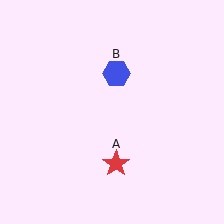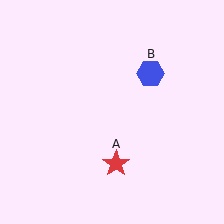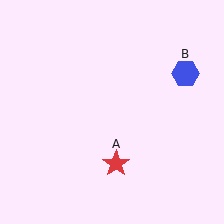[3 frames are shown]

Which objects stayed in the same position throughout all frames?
Red star (object A) remained stationary.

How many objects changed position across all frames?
1 object changed position: blue hexagon (object B).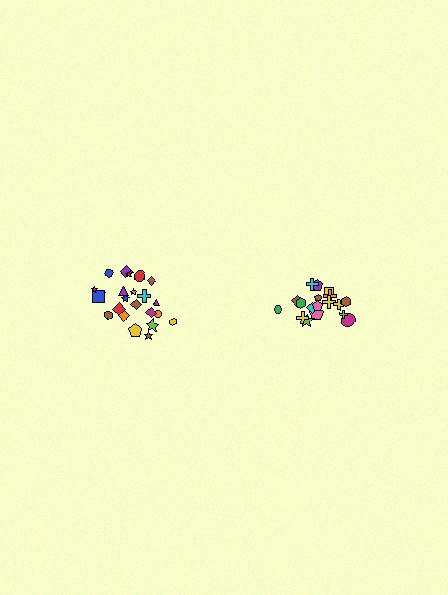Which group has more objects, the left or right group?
The left group.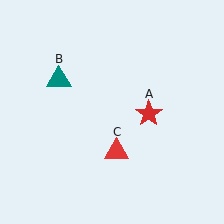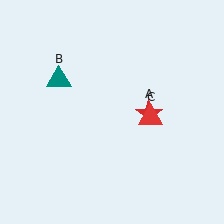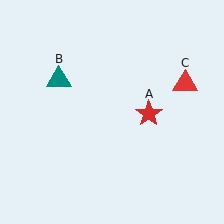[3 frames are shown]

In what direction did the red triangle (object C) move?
The red triangle (object C) moved up and to the right.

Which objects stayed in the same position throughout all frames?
Red star (object A) and teal triangle (object B) remained stationary.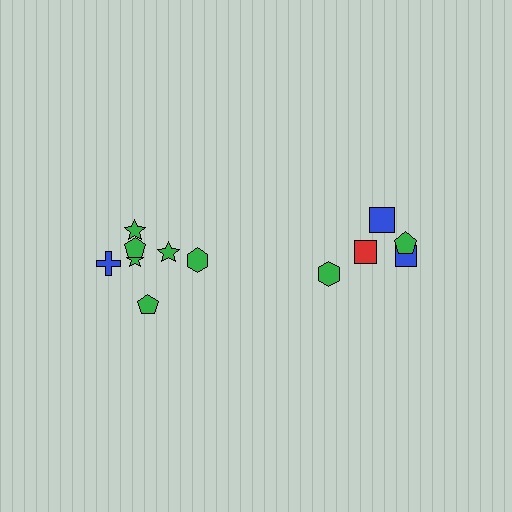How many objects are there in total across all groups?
There are 12 objects.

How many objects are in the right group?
There are 5 objects.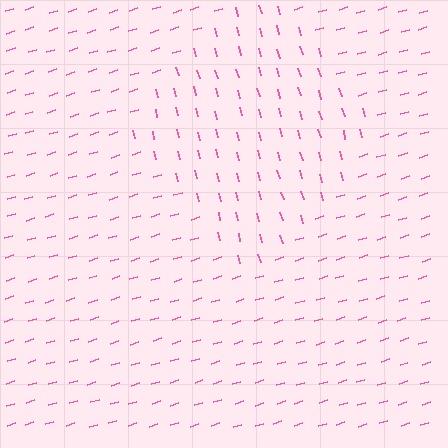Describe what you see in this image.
The image is filled with small pink line segments. A diamond region in the image has lines oriented differently from the surrounding lines, creating a visible texture boundary.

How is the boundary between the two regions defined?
The boundary is defined purely by a change in line orientation (approximately 88 degrees difference). All lines are the same color and thickness.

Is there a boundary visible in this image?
Yes, there is a texture boundary formed by a change in line orientation.